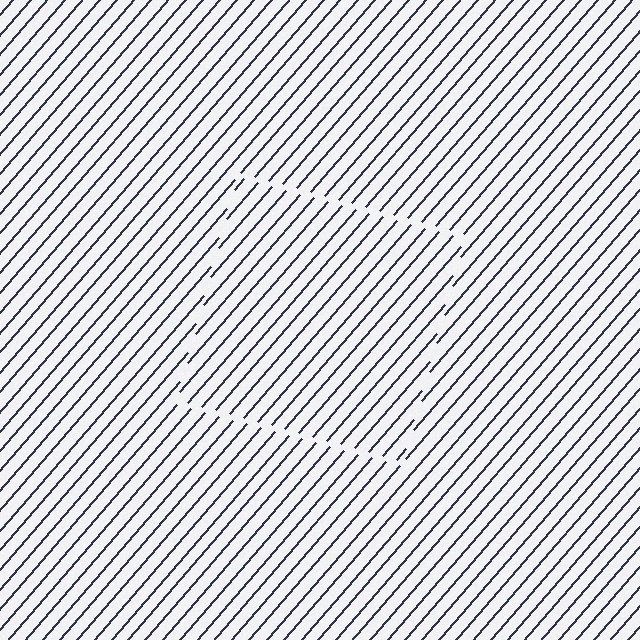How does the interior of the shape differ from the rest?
The interior of the shape contains the same grating, shifted by half a period — the contour is defined by the phase discontinuity where line-ends from the inner and outer gratings abut.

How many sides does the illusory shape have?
4 sides — the line-ends trace a square.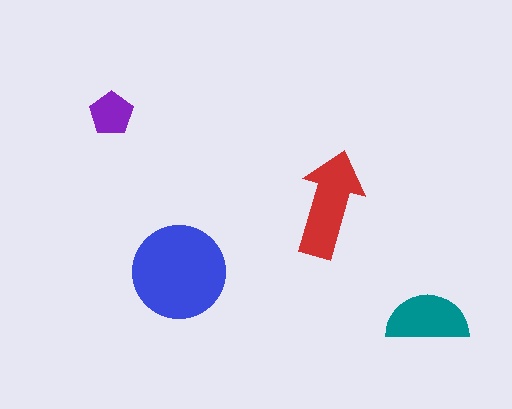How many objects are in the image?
There are 4 objects in the image.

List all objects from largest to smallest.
The blue circle, the red arrow, the teal semicircle, the purple pentagon.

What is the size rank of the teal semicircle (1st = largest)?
3rd.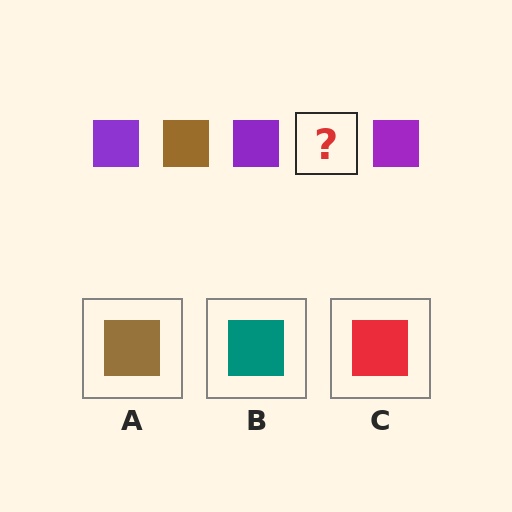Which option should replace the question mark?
Option A.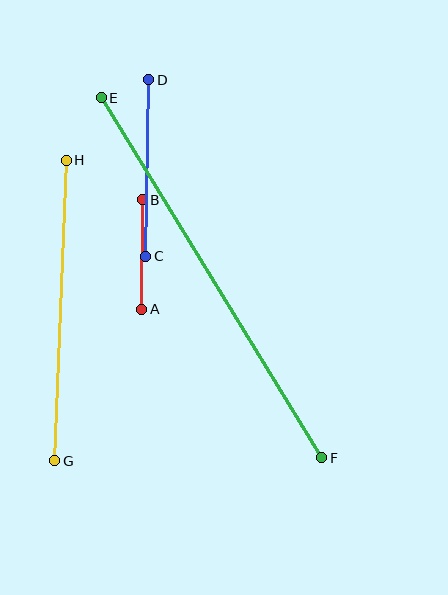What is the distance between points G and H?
The distance is approximately 300 pixels.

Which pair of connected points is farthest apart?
Points E and F are farthest apart.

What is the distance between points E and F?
The distance is approximately 422 pixels.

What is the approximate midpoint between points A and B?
The midpoint is at approximately (142, 255) pixels.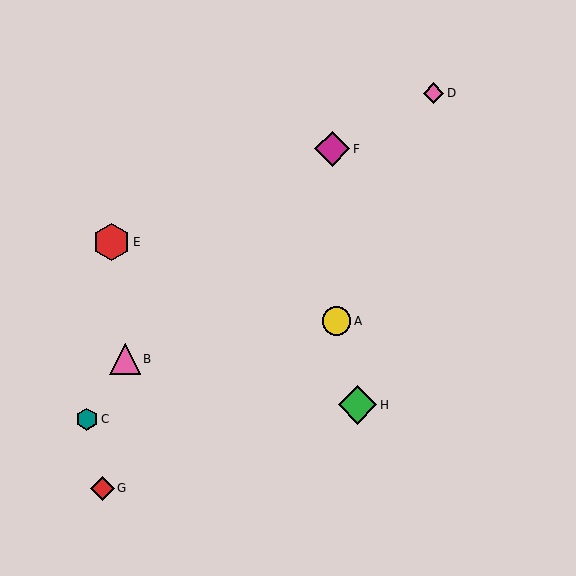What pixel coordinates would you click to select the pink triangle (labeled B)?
Click at (125, 359) to select the pink triangle B.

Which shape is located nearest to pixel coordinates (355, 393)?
The green diamond (labeled H) at (358, 405) is nearest to that location.